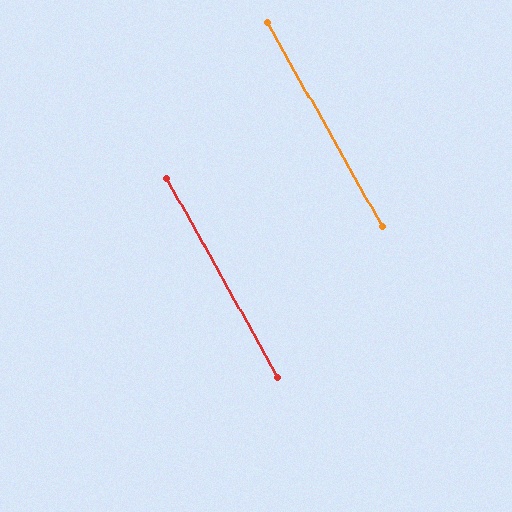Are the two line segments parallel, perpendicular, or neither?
Parallel — their directions differ by only 0.1°.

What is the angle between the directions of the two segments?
Approximately 0 degrees.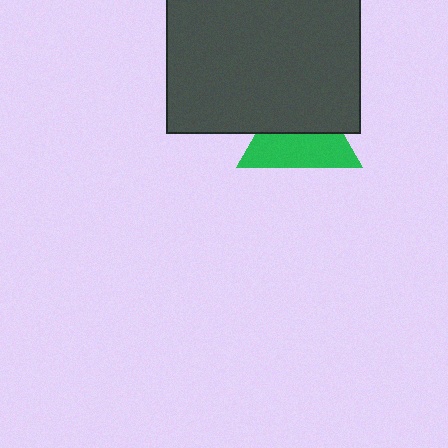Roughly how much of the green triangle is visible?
About half of it is visible (roughly 52%).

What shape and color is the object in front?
The object in front is a dark gray rectangle.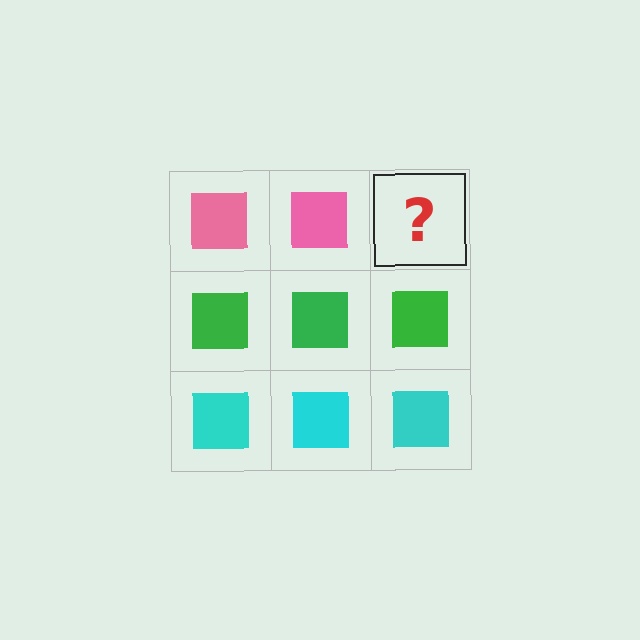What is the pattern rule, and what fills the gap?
The rule is that each row has a consistent color. The gap should be filled with a pink square.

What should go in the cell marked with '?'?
The missing cell should contain a pink square.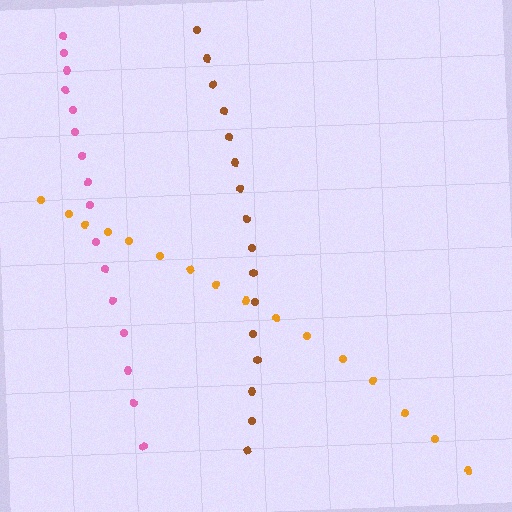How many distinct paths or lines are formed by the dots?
There are 3 distinct paths.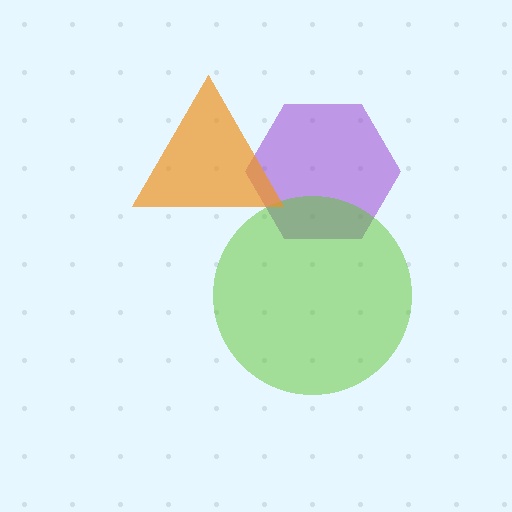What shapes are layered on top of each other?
The layered shapes are: a purple hexagon, a lime circle, an orange triangle.